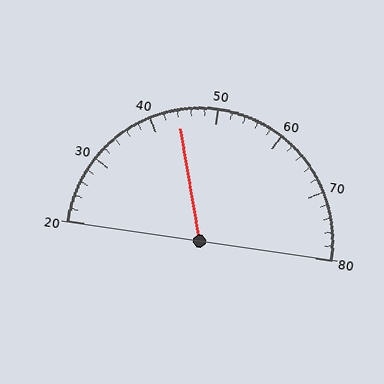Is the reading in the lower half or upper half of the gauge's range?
The reading is in the lower half of the range (20 to 80).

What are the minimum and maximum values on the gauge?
The gauge ranges from 20 to 80.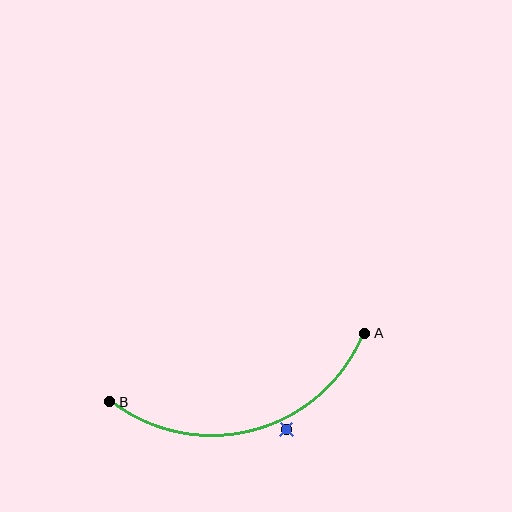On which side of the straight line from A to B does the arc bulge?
The arc bulges below the straight line connecting A and B.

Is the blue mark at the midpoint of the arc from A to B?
No — the blue mark does not lie on the arc at all. It sits slightly outside the curve.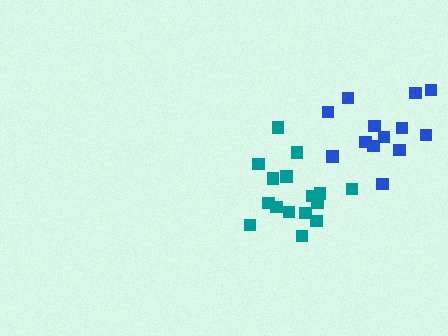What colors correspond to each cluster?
The clusters are colored: teal, blue.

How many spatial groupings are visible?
There are 2 spatial groupings.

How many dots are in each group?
Group 1: 16 dots, Group 2: 13 dots (29 total).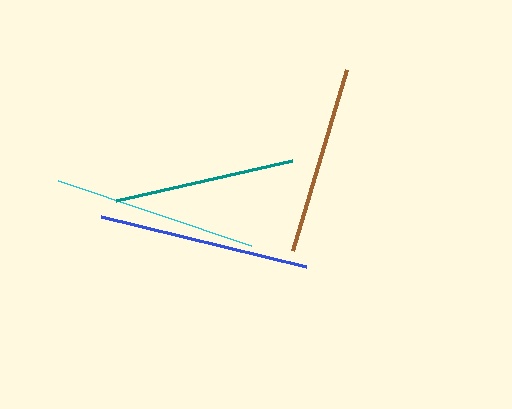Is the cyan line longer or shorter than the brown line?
The cyan line is longer than the brown line.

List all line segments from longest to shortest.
From longest to shortest: blue, cyan, brown, teal.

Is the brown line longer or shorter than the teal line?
The brown line is longer than the teal line.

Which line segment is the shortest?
The teal line is the shortest at approximately 181 pixels.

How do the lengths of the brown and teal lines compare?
The brown and teal lines are approximately the same length.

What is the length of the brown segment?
The brown segment is approximately 188 pixels long.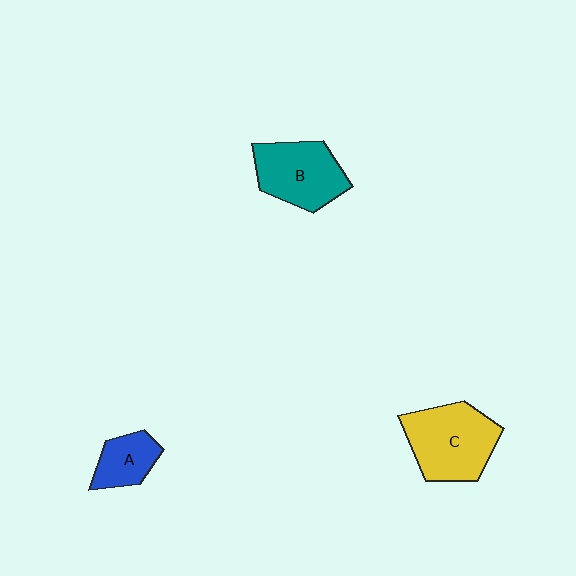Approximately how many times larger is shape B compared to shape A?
Approximately 1.8 times.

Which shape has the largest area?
Shape C (yellow).